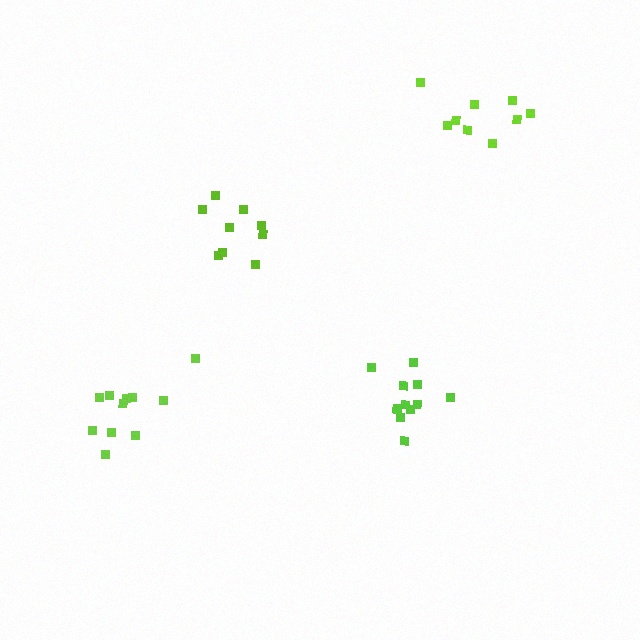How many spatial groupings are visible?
There are 4 spatial groupings.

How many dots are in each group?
Group 1: 9 dots, Group 2: 11 dots, Group 3: 12 dots, Group 4: 9 dots (41 total).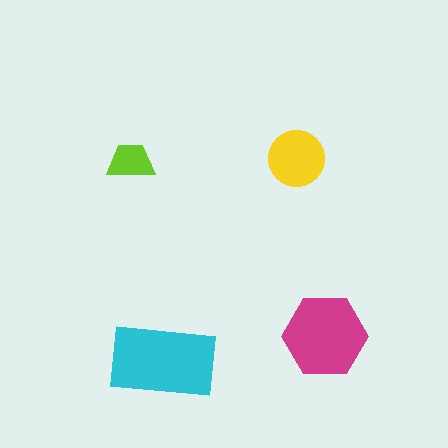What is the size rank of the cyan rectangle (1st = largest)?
1st.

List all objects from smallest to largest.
The lime trapezoid, the yellow circle, the magenta hexagon, the cyan rectangle.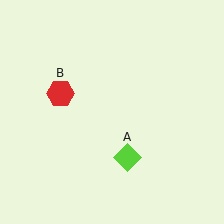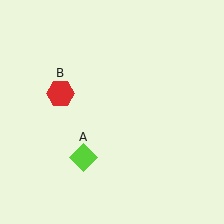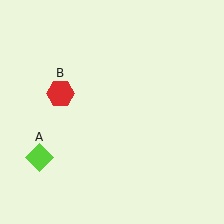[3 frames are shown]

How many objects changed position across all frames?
1 object changed position: lime diamond (object A).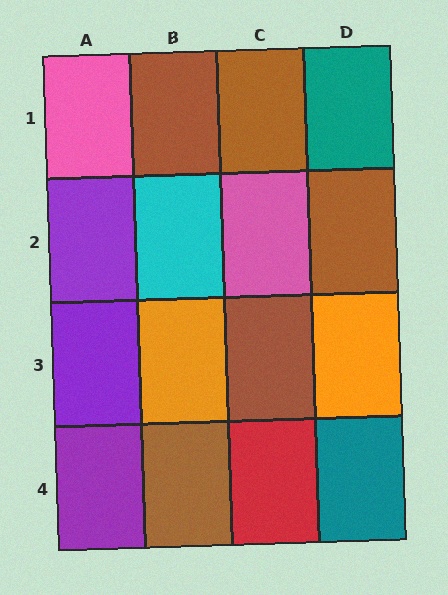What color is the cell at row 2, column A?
Purple.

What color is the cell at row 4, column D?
Teal.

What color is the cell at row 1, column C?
Brown.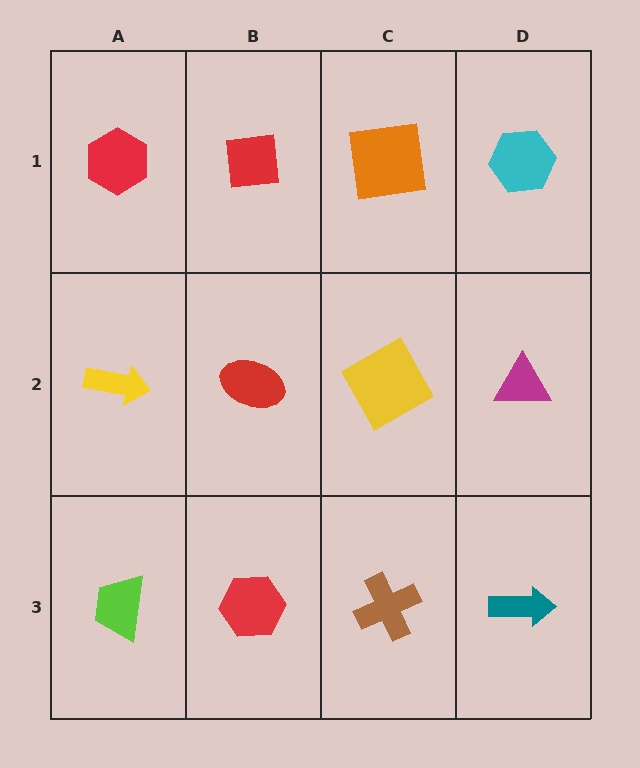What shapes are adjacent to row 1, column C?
A yellow square (row 2, column C), a red square (row 1, column B), a cyan hexagon (row 1, column D).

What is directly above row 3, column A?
A yellow arrow.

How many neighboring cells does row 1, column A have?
2.